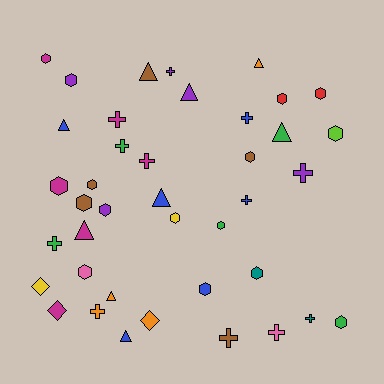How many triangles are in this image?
There are 9 triangles.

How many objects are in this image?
There are 40 objects.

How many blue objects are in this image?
There are 6 blue objects.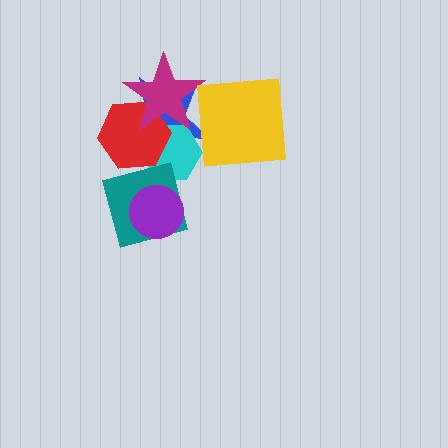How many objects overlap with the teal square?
4 objects overlap with the teal square.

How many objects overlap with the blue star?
5 objects overlap with the blue star.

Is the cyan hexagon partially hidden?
Yes, it is partially covered by another shape.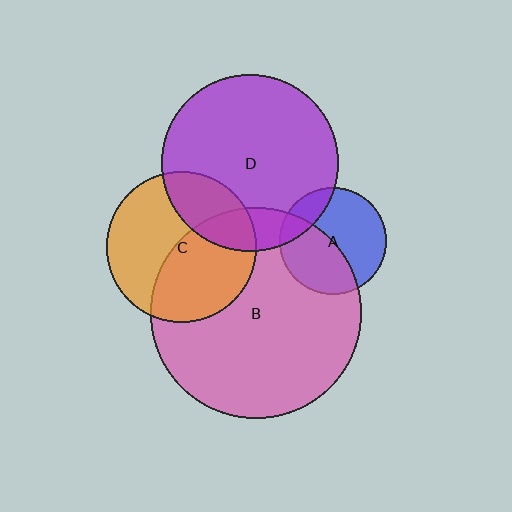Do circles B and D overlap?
Yes.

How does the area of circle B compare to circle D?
Approximately 1.4 times.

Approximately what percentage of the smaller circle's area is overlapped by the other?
Approximately 15%.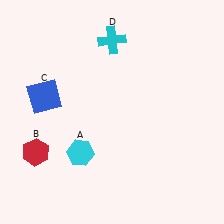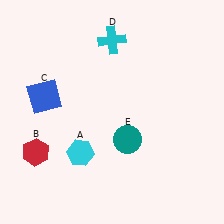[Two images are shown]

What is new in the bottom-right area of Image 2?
A teal circle (E) was added in the bottom-right area of Image 2.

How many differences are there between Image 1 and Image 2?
There is 1 difference between the two images.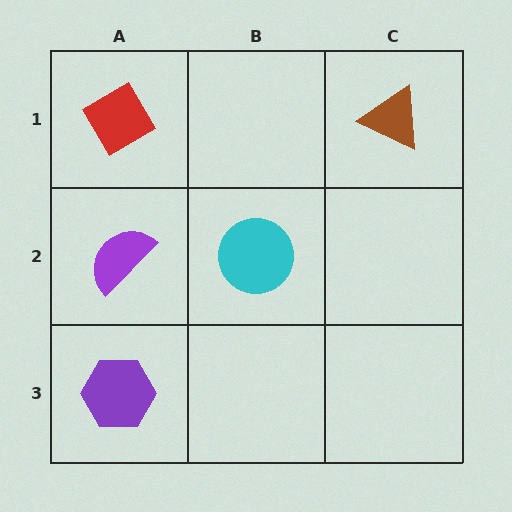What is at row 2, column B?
A cyan circle.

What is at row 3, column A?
A purple hexagon.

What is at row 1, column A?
A red diamond.